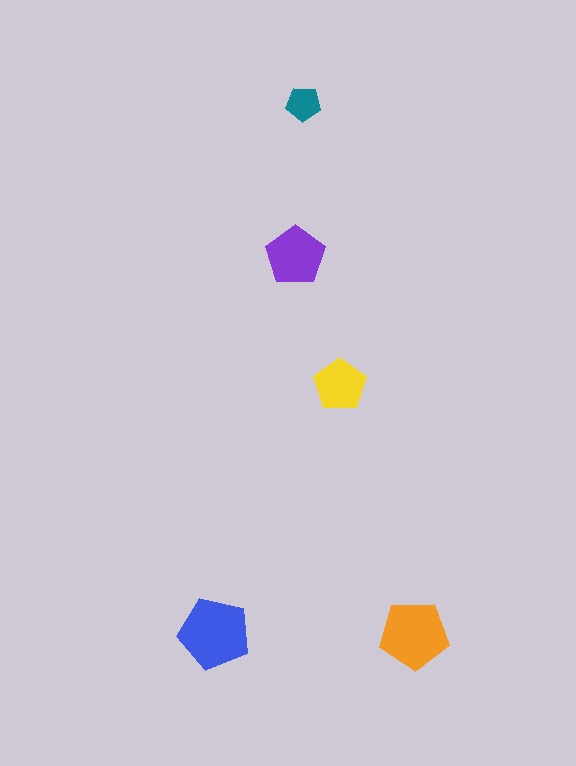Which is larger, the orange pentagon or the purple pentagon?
The orange one.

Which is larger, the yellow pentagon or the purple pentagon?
The purple one.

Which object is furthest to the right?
The orange pentagon is rightmost.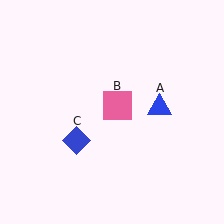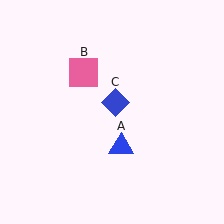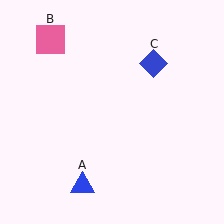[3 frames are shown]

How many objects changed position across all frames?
3 objects changed position: blue triangle (object A), pink square (object B), blue diamond (object C).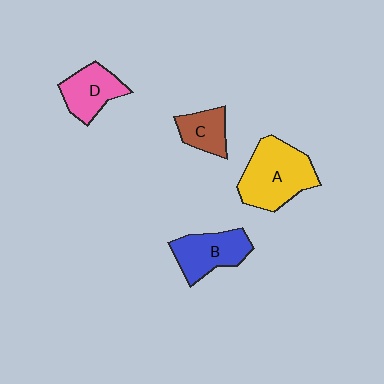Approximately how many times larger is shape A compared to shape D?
Approximately 1.6 times.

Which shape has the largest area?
Shape A (yellow).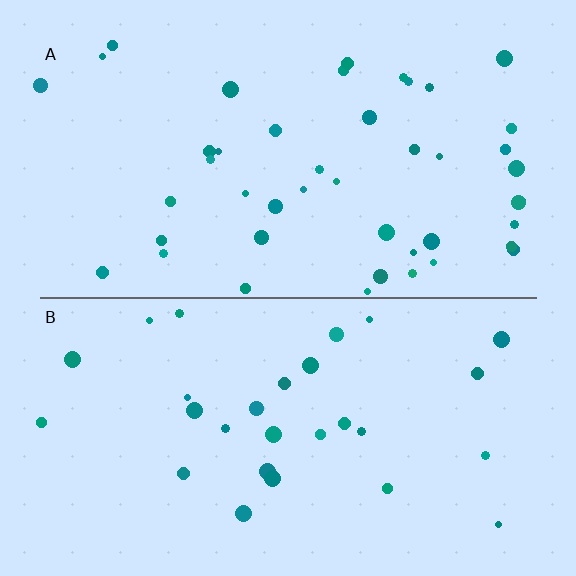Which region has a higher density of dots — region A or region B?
A (the top).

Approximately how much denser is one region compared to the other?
Approximately 1.6× — region A over region B.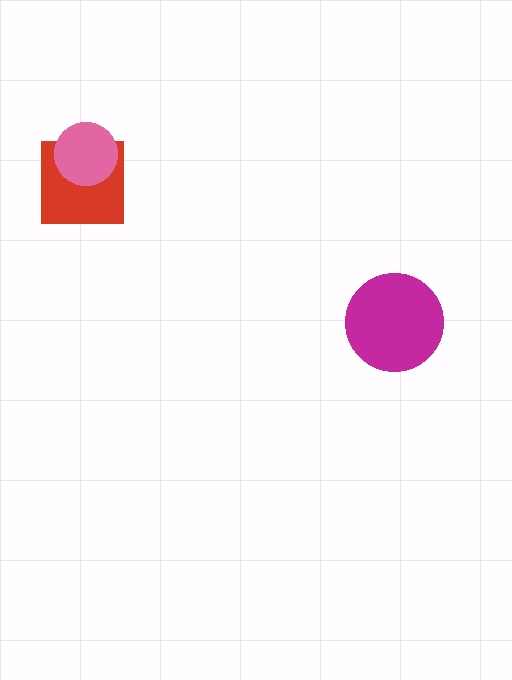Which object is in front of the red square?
The pink circle is in front of the red square.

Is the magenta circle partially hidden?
No, no other shape covers it.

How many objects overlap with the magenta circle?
0 objects overlap with the magenta circle.